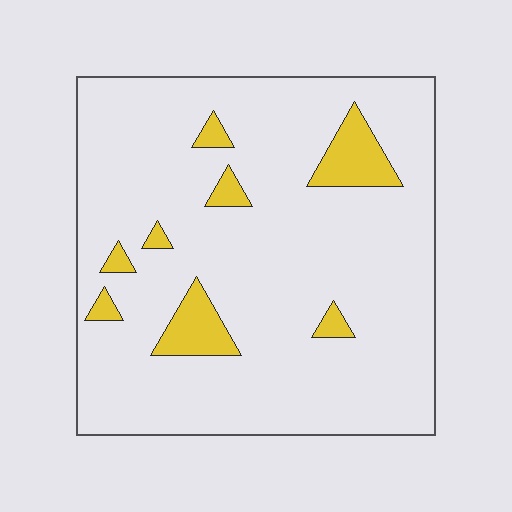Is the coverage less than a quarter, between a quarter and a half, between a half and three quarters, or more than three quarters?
Less than a quarter.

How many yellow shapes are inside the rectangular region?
8.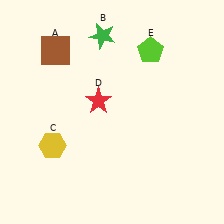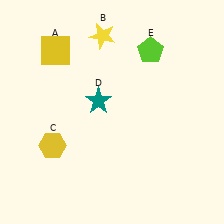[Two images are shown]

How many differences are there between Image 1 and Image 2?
There are 3 differences between the two images.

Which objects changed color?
A changed from brown to yellow. B changed from green to yellow. D changed from red to teal.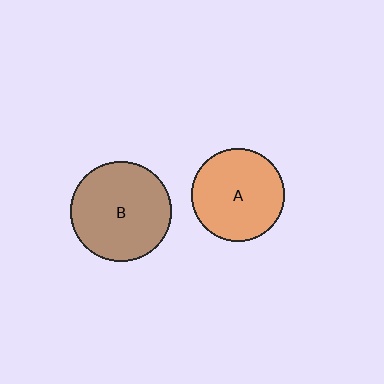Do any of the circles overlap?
No, none of the circles overlap.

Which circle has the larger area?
Circle B (brown).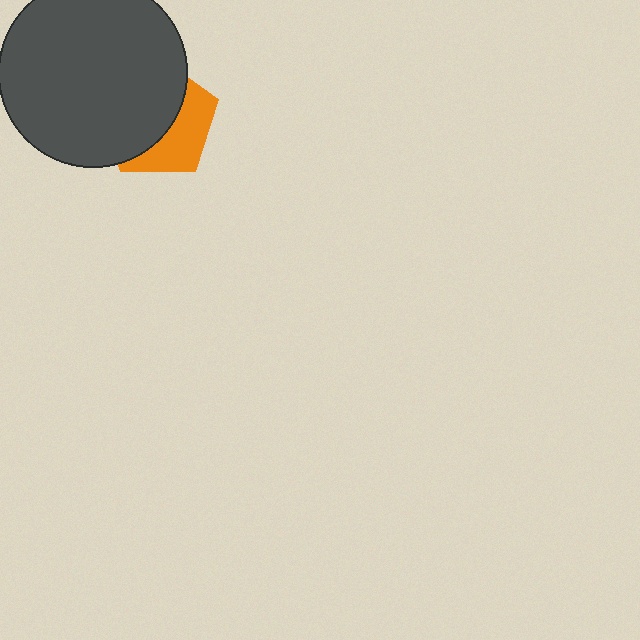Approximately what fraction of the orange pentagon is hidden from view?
Roughly 60% of the orange pentagon is hidden behind the dark gray circle.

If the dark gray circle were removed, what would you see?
You would see the complete orange pentagon.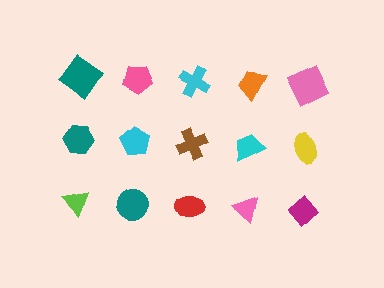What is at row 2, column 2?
A cyan pentagon.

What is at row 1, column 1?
A teal diamond.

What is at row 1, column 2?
A pink pentagon.